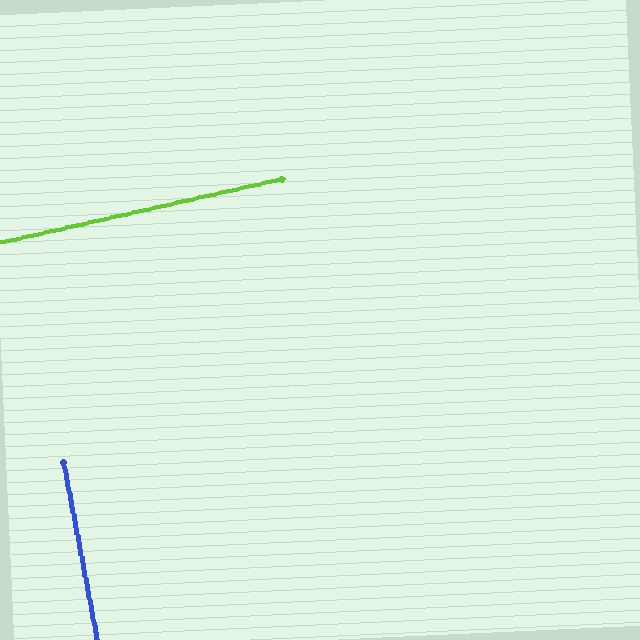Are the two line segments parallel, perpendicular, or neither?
Perpendicular — they meet at approximately 88°.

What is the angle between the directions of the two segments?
Approximately 88 degrees.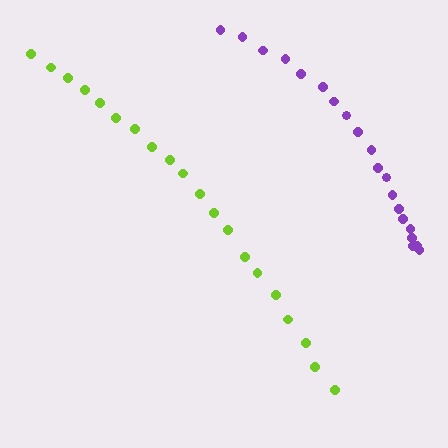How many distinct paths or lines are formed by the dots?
There are 2 distinct paths.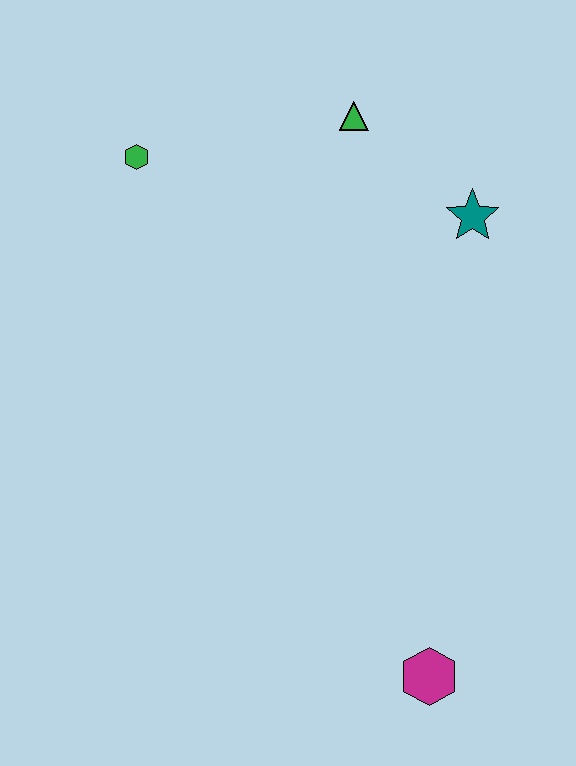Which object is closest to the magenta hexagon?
The teal star is closest to the magenta hexagon.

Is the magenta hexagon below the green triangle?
Yes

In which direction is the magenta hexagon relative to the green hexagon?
The magenta hexagon is below the green hexagon.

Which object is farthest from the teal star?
The magenta hexagon is farthest from the teal star.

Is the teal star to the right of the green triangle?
Yes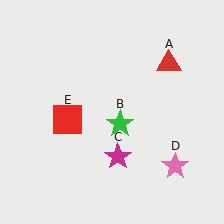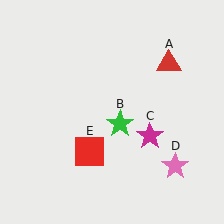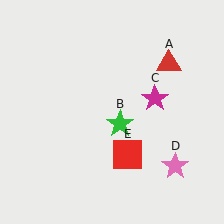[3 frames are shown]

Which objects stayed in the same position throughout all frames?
Red triangle (object A) and green star (object B) and pink star (object D) remained stationary.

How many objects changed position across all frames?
2 objects changed position: magenta star (object C), red square (object E).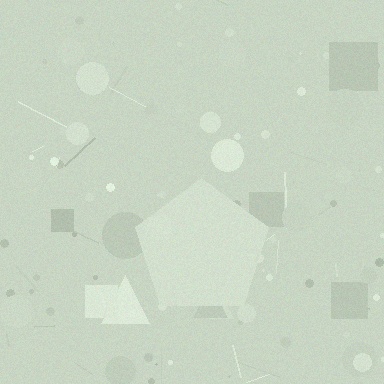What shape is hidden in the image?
A pentagon is hidden in the image.